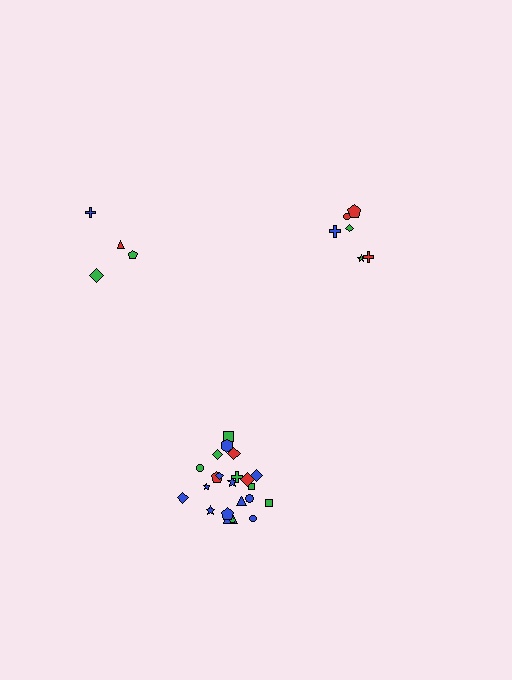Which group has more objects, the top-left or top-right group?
The top-right group.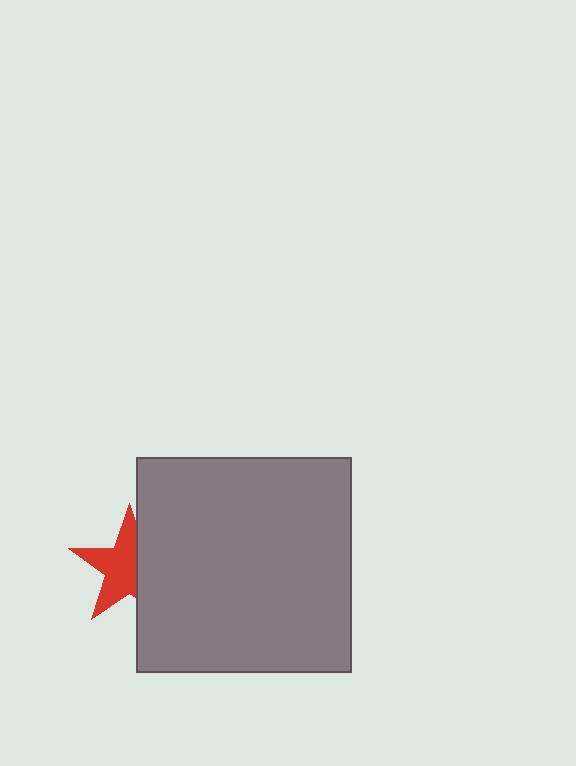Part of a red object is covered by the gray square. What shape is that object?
It is a star.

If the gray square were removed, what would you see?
You would see the complete red star.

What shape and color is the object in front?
The object in front is a gray square.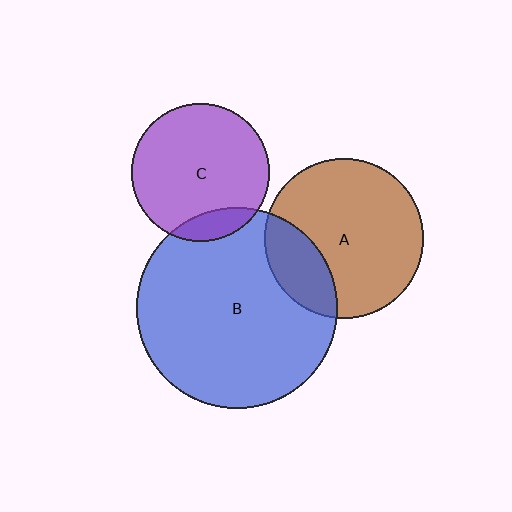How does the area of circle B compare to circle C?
Approximately 2.1 times.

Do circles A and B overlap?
Yes.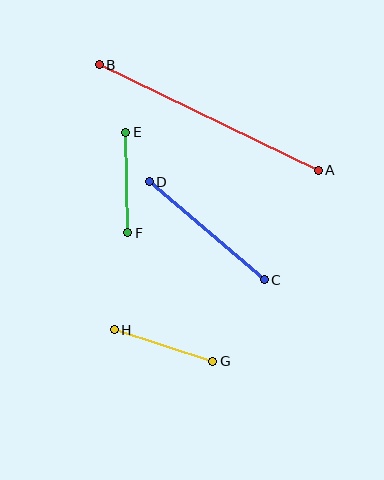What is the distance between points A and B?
The distance is approximately 243 pixels.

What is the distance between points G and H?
The distance is approximately 103 pixels.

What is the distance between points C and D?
The distance is approximately 151 pixels.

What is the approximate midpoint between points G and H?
The midpoint is at approximately (163, 345) pixels.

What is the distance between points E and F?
The distance is approximately 101 pixels.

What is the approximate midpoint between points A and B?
The midpoint is at approximately (209, 117) pixels.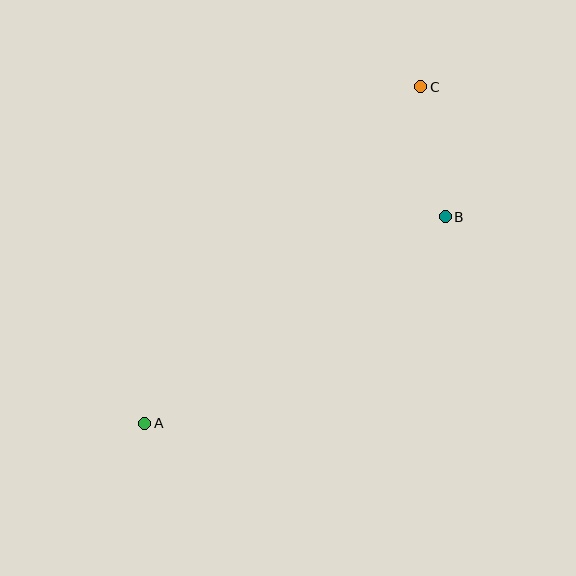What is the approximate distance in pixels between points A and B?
The distance between A and B is approximately 365 pixels.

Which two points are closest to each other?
Points B and C are closest to each other.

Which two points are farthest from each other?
Points A and C are farthest from each other.